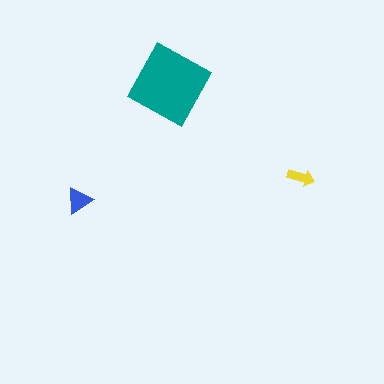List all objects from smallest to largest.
The yellow arrow, the blue triangle, the teal square.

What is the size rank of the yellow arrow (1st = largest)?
3rd.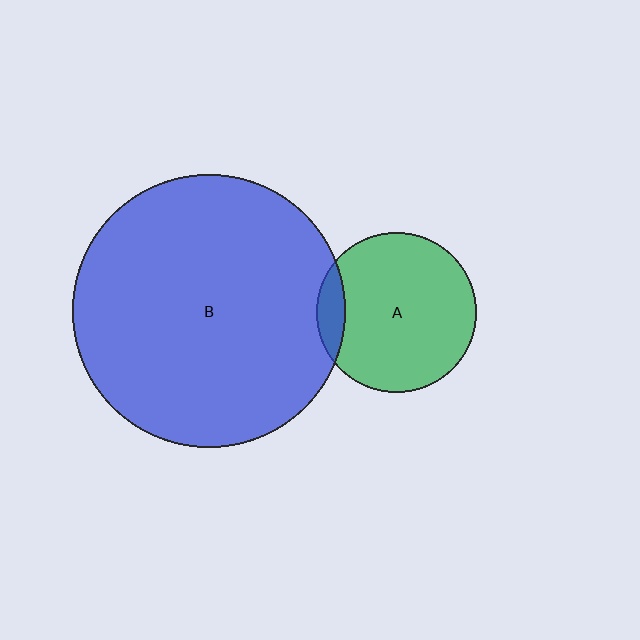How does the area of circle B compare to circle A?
Approximately 2.9 times.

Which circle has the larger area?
Circle B (blue).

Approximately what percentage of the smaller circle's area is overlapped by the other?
Approximately 10%.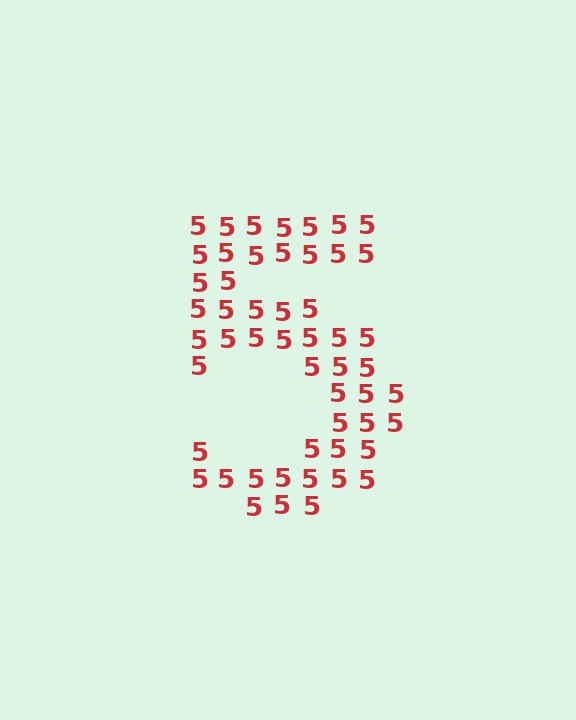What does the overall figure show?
The overall figure shows the digit 5.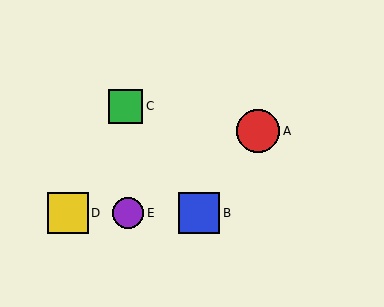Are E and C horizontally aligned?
No, E is at y≈213 and C is at y≈106.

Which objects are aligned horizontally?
Objects B, D, E are aligned horizontally.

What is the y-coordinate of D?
Object D is at y≈213.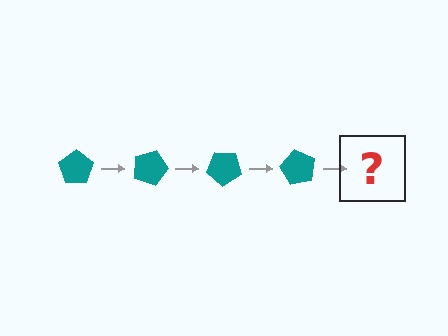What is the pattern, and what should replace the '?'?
The pattern is that the pentagon rotates 20 degrees each step. The '?' should be a teal pentagon rotated 80 degrees.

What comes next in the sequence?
The next element should be a teal pentagon rotated 80 degrees.